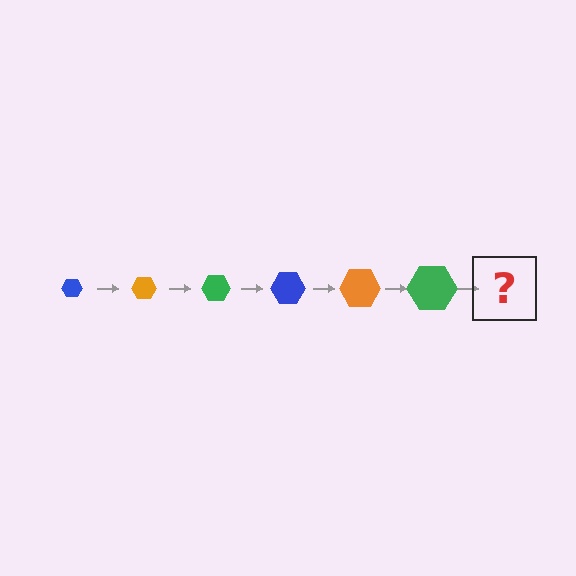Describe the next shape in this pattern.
It should be a blue hexagon, larger than the previous one.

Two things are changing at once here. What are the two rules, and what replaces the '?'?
The two rules are that the hexagon grows larger each step and the color cycles through blue, orange, and green. The '?' should be a blue hexagon, larger than the previous one.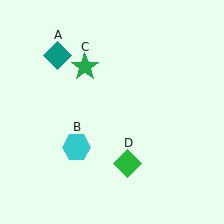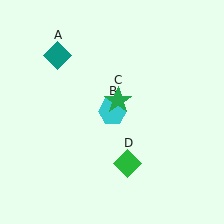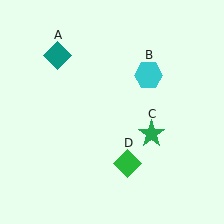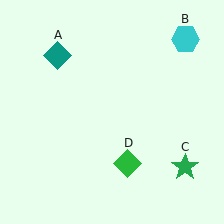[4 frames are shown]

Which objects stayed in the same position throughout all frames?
Teal diamond (object A) and green diamond (object D) remained stationary.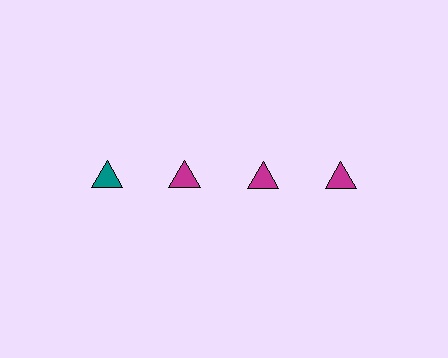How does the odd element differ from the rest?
It has a different color: teal instead of magenta.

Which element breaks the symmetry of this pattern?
The teal triangle in the top row, leftmost column breaks the symmetry. All other shapes are magenta triangles.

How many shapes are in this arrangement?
There are 4 shapes arranged in a grid pattern.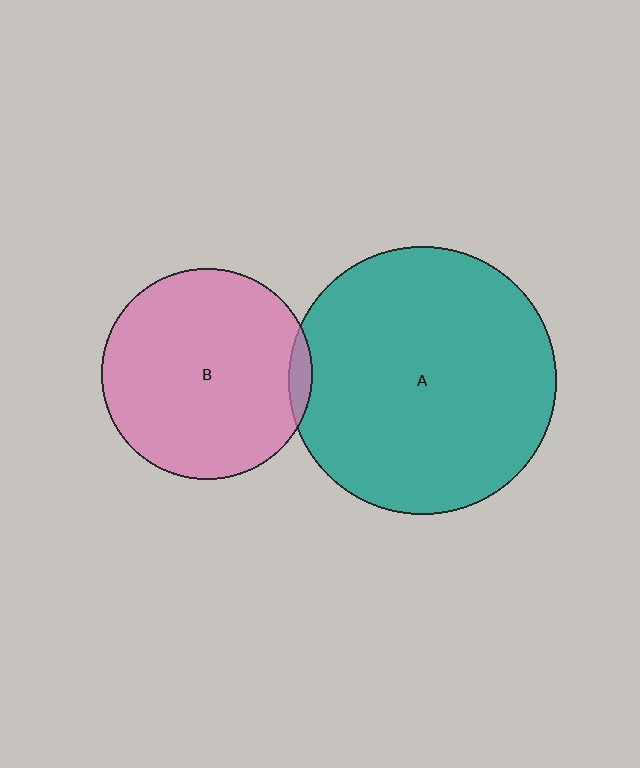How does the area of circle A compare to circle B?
Approximately 1.6 times.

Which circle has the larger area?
Circle A (teal).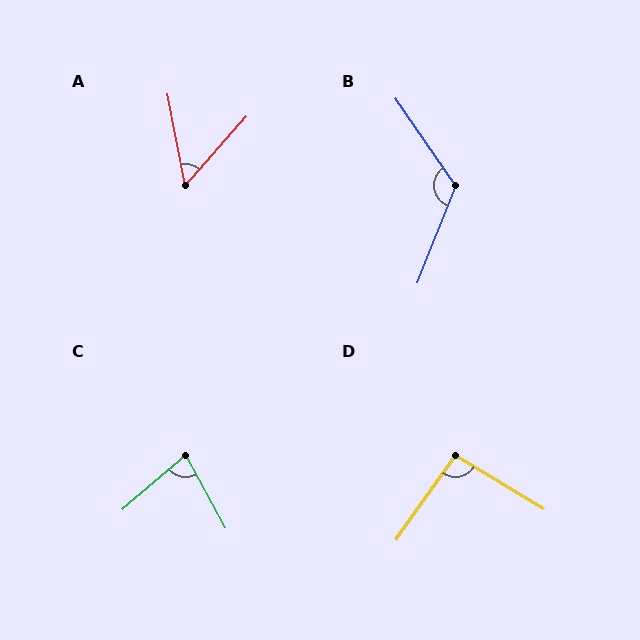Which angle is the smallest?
A, at approximately 52 degrees.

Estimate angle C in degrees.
Approximately 78 degrees.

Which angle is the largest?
B, at approximately 124 degrees.